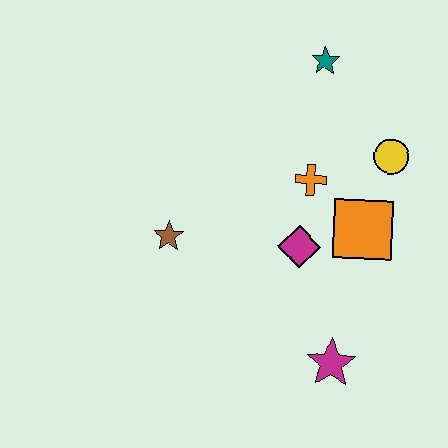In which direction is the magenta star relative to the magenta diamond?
The magenta star is below the magenta diamond.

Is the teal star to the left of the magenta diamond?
No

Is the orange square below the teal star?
Yes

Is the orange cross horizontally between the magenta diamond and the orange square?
Yes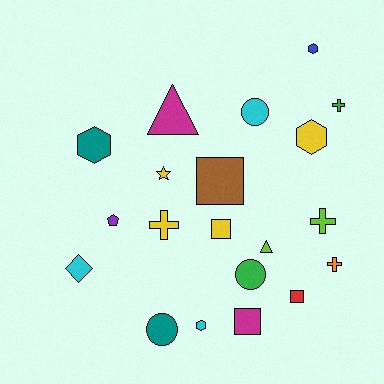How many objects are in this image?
There are 20 objects.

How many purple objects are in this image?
There is 1 purple object.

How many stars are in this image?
There is 1 star.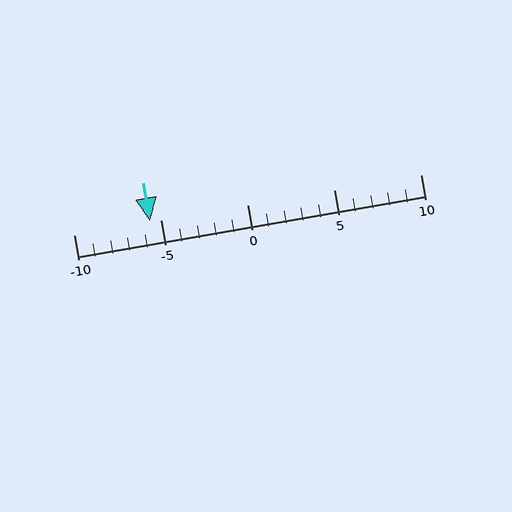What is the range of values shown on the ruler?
The ruler shows values from -10 to 10.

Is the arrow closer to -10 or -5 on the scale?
The arrow is closer to -5.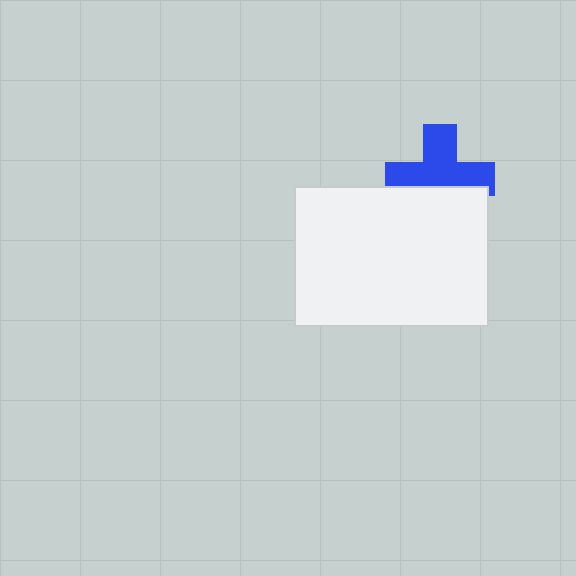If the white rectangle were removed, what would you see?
You would see the complete blue cross.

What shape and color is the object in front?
The object in front is a white rectangle.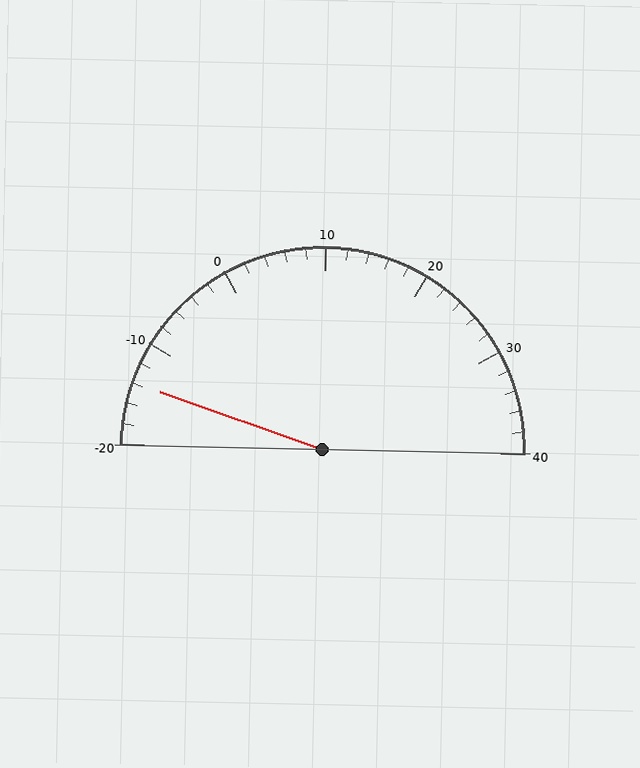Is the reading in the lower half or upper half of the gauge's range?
The reading is in the lower half of the range (-20 to 40).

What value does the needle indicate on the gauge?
The needle indicates approximately -14.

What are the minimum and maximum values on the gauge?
The gauge ranges from -20 to 40.